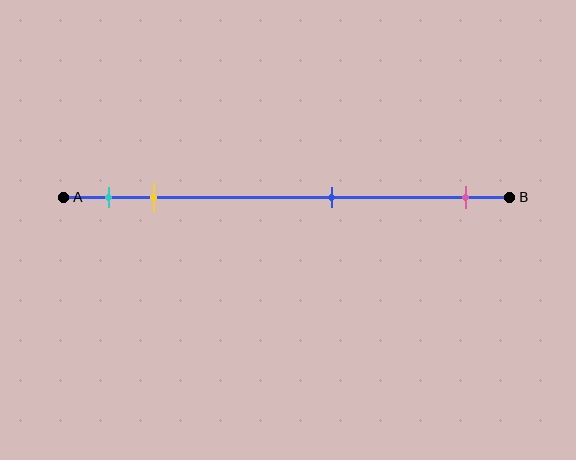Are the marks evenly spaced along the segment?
No, the marks are not evenly spaced.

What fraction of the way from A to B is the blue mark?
The blue mark is approximately 60% (0.6) of the way from A to B.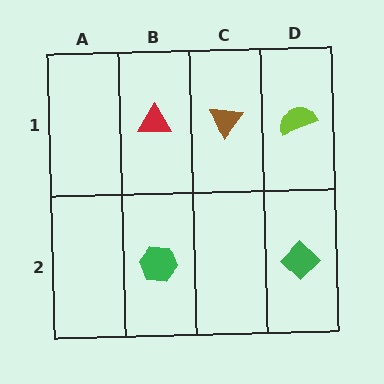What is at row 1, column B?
A red triangle.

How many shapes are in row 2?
2 shapes.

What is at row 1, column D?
A lime semicircle.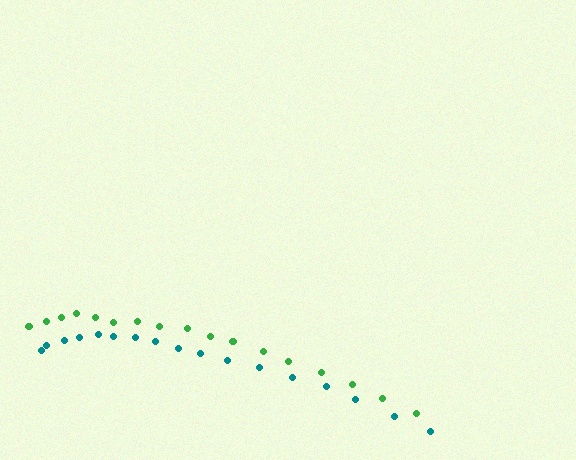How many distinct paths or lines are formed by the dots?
There are 2 distinct paths.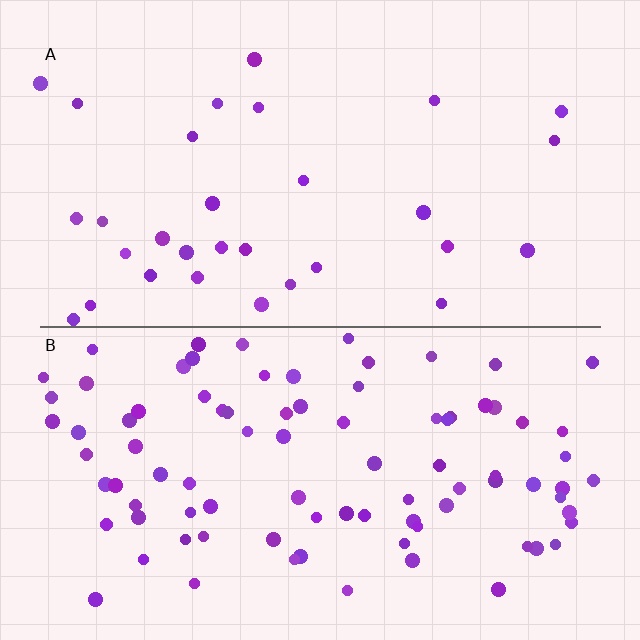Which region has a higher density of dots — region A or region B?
B (the bottom).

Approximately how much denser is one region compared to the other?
Approximately 2.9× — region B over region A.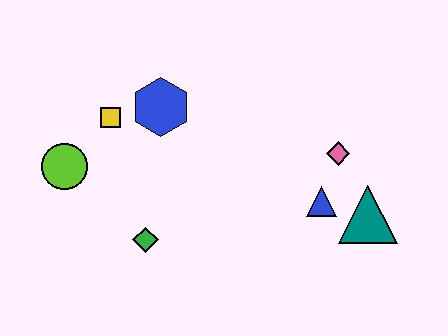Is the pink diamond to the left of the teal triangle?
Yes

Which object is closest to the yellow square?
The blue hexagon is closest to the yellow square.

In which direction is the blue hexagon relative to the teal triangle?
The blue hexagon is to the left of the teal triangle.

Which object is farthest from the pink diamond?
The lime circle is farthest from the pink diamond.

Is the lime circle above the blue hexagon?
No